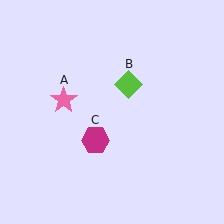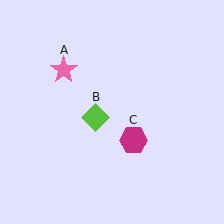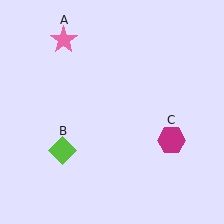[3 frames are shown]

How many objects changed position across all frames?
3 objects changed position: pink star (object A), lime diamond (object B), magenta hexagon (object C).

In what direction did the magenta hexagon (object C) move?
The magenta hexagon (object C) moved right.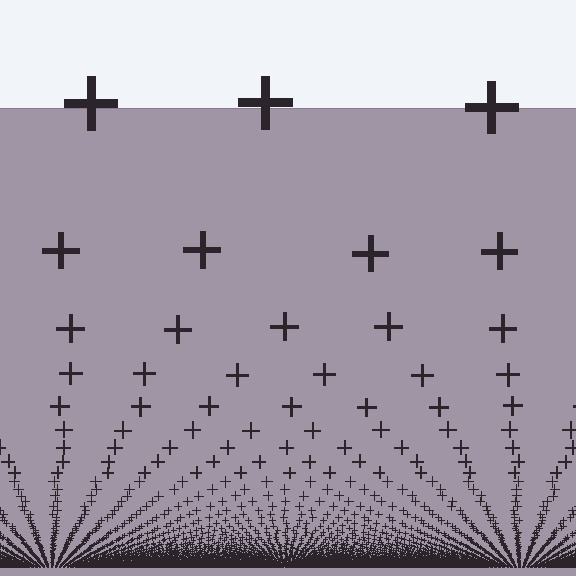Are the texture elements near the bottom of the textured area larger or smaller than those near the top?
Smaller. The gradient is inverted — elements near the bottom are smaller and denser.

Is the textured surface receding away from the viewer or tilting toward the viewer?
The surface appears to tilt toward the viewer. Texture elements get larger and sparser toward the top.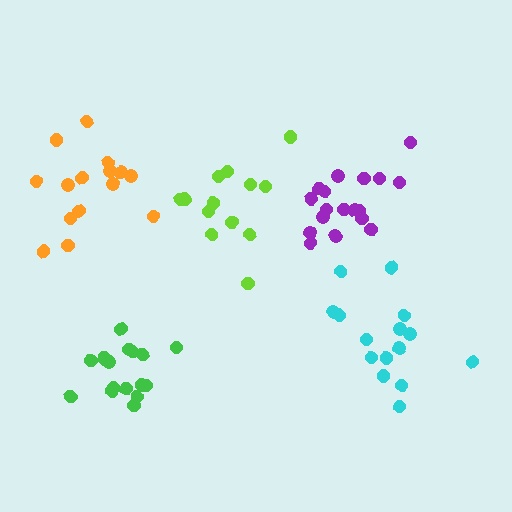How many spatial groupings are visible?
There are 5 spatial groupings.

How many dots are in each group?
Group 1: 13 dots, Group 2: 15 dots, Group 3: 18 dots, Group 4: 18 dots, Group 5: 15 dots (79 total).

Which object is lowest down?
The green cluster is bottommost.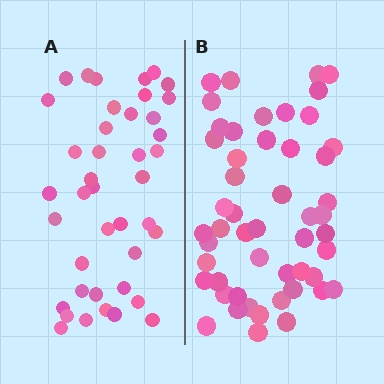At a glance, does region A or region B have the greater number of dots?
Region B (the right region) has more dots.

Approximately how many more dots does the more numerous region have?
Region B has roughly 10 or so more dots than region A.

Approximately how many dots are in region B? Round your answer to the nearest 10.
About 50 dots. (The exact count is 51, which rounds to 50.)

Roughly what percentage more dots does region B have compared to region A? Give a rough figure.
About 25% more.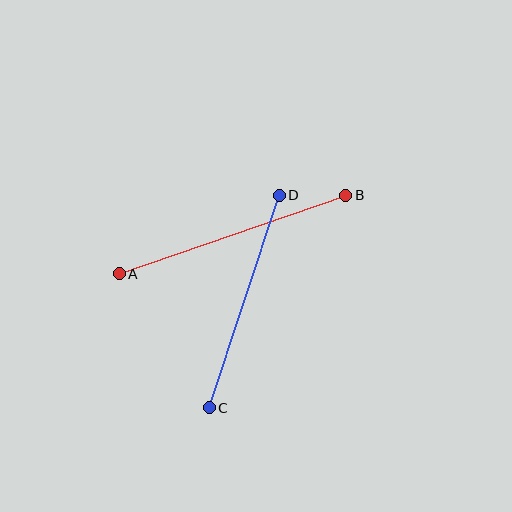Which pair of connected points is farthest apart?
Points A and B are farthest apart.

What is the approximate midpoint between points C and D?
The midpoint is at approximately (244, 302) pixels.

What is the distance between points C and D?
The distance is approximately 223 pixels.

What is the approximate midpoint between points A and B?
The midpoint is at approximately (232, 235) pixels.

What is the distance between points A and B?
The distance is approximately 240 pixels.